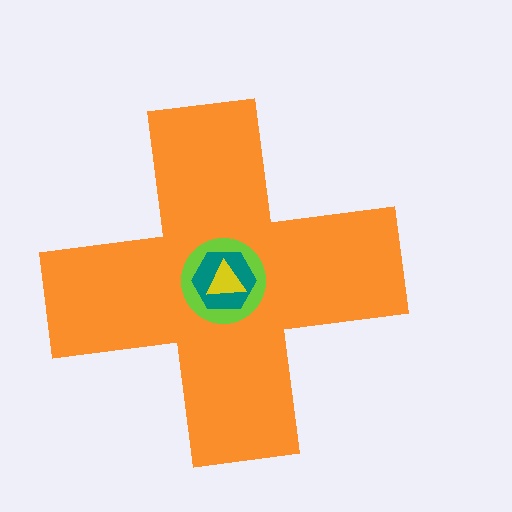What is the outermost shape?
The orange cross.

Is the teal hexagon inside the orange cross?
Yes.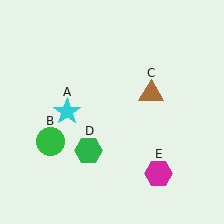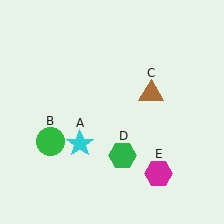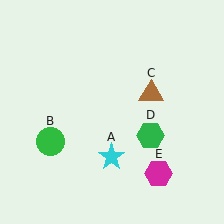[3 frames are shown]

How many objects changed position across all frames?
2 objects changed position: cyan star (object A), green hexagon (object D).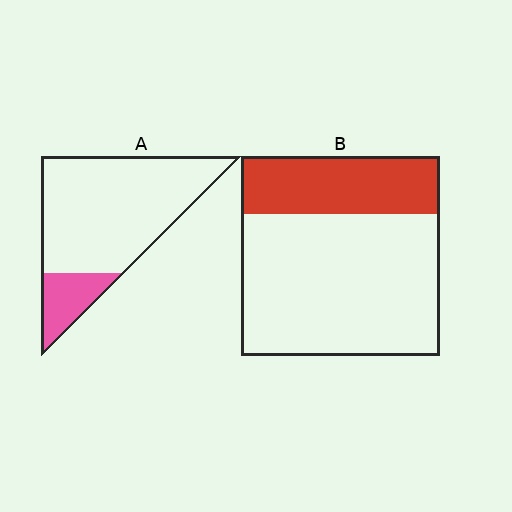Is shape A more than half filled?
No.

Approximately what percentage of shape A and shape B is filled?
A is approximately 15% and B is approximately 30%.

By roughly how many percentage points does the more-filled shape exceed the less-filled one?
By roughly 10 percentage points (B over A).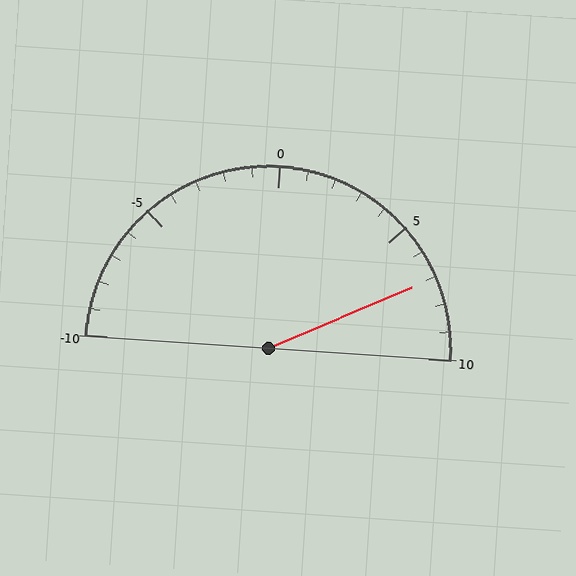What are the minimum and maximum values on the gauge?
The gauge ranges from -10 to 10.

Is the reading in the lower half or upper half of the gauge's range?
The reading is in the upper half of the range (-10 to 10).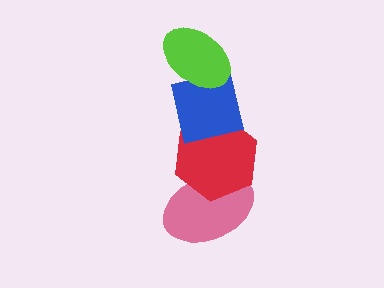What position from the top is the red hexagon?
The red hexagon is 3rd from the top.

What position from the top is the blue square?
The blue square is 2nd from the top.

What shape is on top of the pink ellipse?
The red hexagon is on top of the pink ellipse.